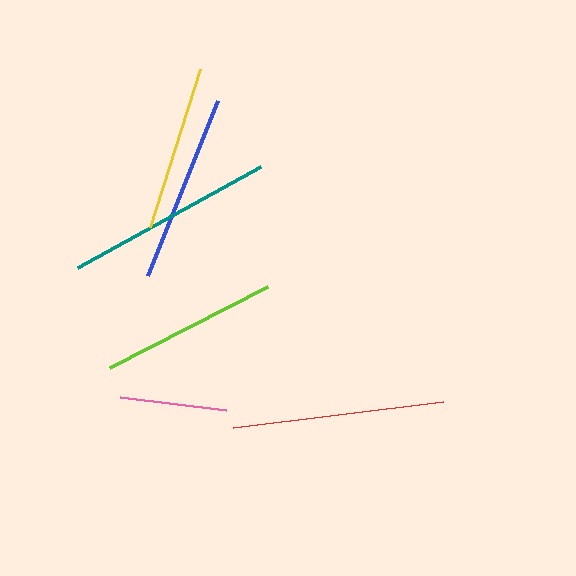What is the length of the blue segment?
The blue segment is approximately 188 pixels long.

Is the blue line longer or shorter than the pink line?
The blue line is longer than the pink line.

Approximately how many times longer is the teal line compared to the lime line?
The teal line is approximately 1.2 times the length of the lime line.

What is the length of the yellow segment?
The yellow segment is approximately 165 pixels long.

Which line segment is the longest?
The red line is the longest at approximately 211 pixels.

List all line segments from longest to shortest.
From longest to shortest: red, teal, blue, lime, yellow, pink.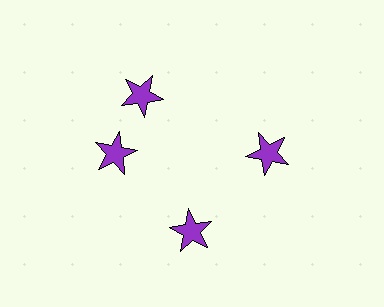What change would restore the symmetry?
The symmetry would be restored by rotating it back into even spacing with its neighbors so that all 4 stars sit at equal angles and equal distance from the center.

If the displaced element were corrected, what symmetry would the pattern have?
It would have 4-fold rotational symmetry — the pattern would map onto itself every 90 degrees.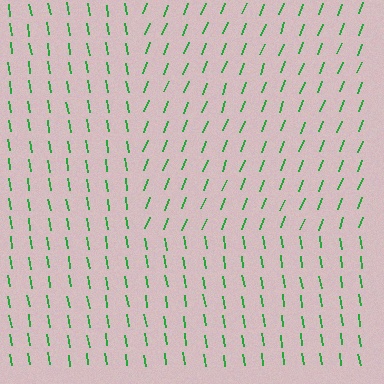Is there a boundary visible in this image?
Yes, there is a texture boundary formed by a change in line orientation.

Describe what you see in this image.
The image is filled with small green line segments. A rectangle region in the image has lines oriented differently from the surrounding lines, creating a visible texture boundary.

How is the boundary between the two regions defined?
The boundary is defined purely by a change in line orientation (approximately 31 degrees difference). All lines are the same color and thickness.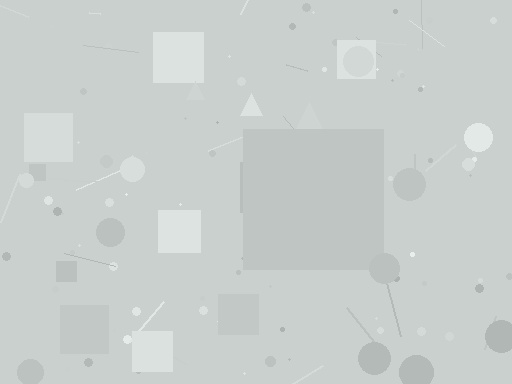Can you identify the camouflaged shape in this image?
The camouflaged shape is a square.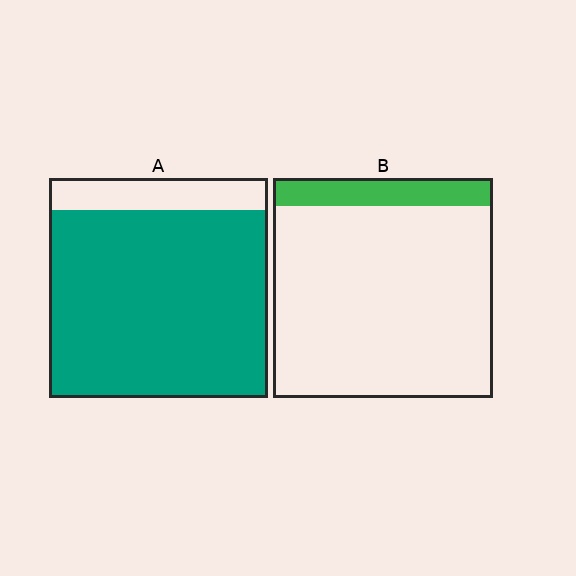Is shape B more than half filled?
No.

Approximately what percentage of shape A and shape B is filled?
A is approximately 85% and B is approximately 15%.